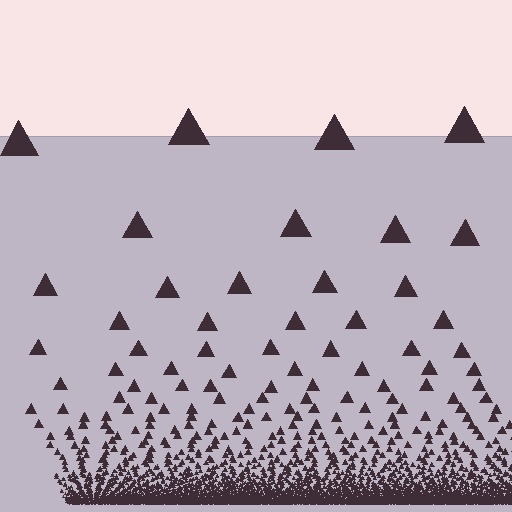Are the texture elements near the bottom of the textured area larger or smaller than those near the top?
Smaller. The gradient is inverted — elements near the bottom are smaller and denser.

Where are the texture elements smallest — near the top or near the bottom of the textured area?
Near the bottom.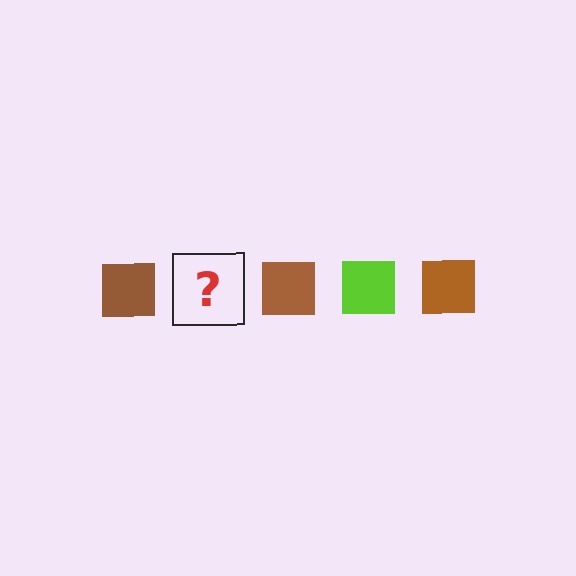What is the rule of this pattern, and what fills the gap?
The rule is that the pattern cycles through brown, lime squares. The gap should be filled with a lime square.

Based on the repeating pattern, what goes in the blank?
The blank should be a lime square.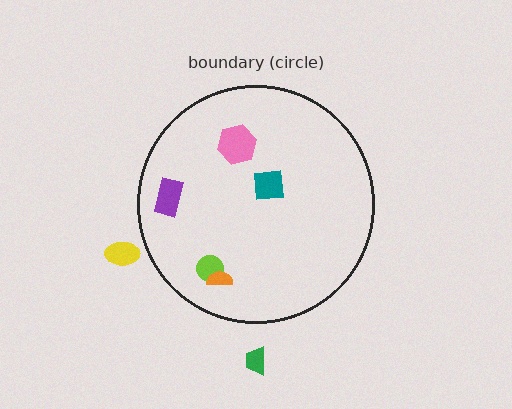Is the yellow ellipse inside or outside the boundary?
Outside.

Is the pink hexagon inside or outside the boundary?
Inside.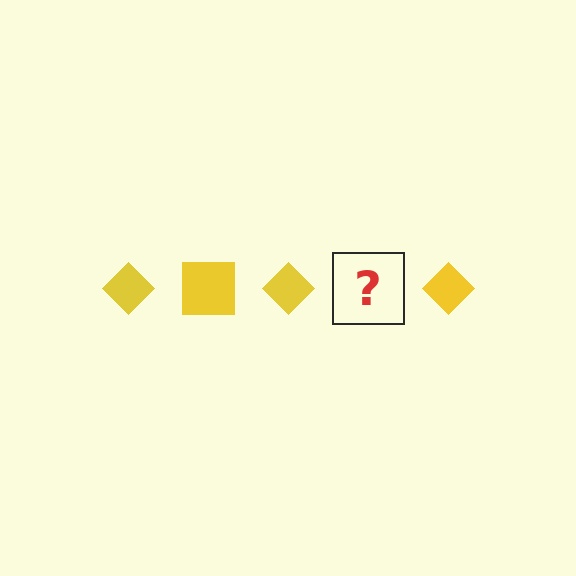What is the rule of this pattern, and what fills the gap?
The rule is that the pattern cycles through diamond, square shapes in yellow. The gap should be filled with a yellow square.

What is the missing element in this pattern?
The missing element is a yellow square.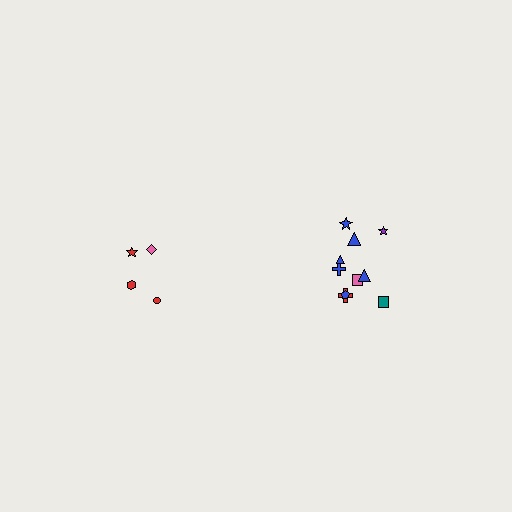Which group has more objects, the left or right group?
The right group.